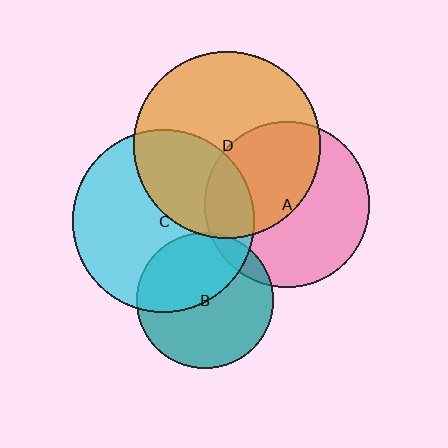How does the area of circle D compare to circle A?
Approximately 1.3 times.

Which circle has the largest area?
Circle D (orange).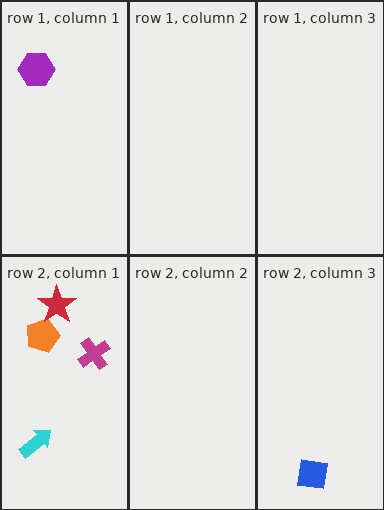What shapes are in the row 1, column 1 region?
The purple hexagon.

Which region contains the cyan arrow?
The row 2, column 1 region.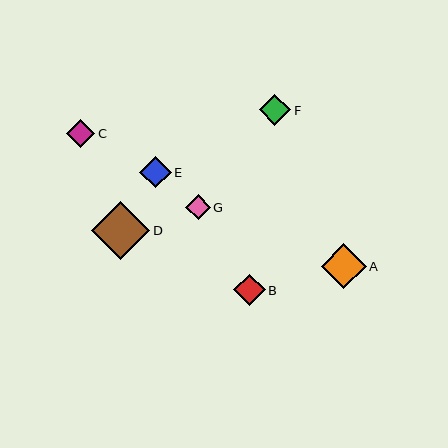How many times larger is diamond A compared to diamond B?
Diamond A is approximately 1.4 times the size of diamond B.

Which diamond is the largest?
Diamond D is the largest with a size of approximately 58 pixels.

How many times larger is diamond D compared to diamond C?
Diamond D is approximately 2.1 times the size of diamond C.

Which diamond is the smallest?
Diamond G is the smallest with a size of approximately 24 pixels.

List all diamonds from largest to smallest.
From largest to smallest: D, A, B, E, F, C, G.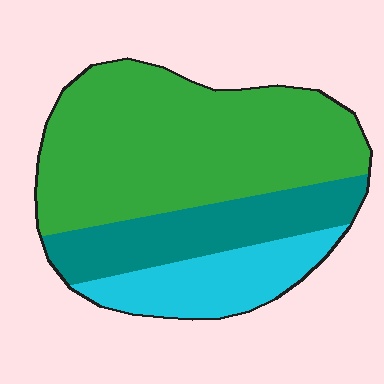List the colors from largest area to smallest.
From largest to smallest: green, teal, cyan.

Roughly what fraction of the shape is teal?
Teal takes up less than a quarter of the shape.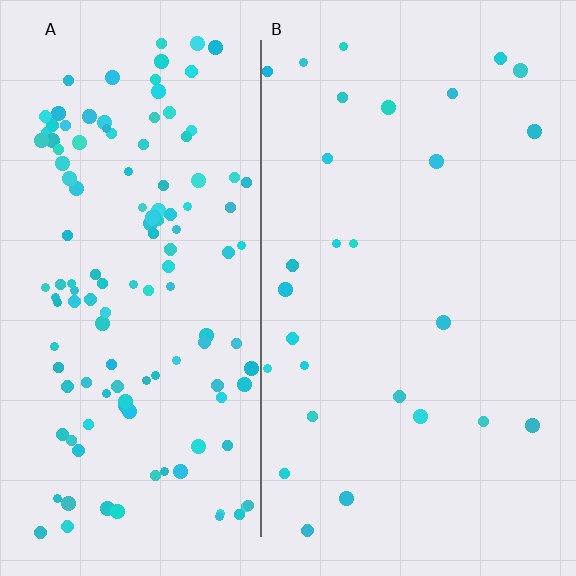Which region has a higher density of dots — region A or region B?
A (the left).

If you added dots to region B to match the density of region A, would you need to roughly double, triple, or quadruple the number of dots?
Approximately quadruple.